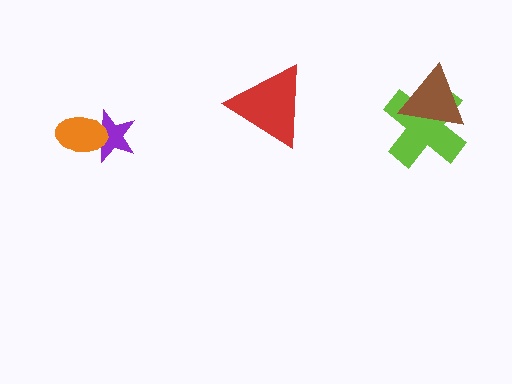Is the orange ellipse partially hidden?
No, no other shape covers it.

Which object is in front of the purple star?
The orange ellipse is in front of the purple star.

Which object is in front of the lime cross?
The brown triangle is in front of the lime cross.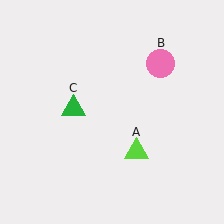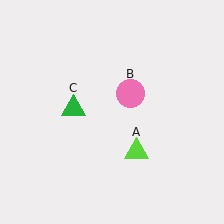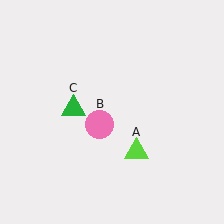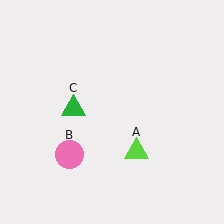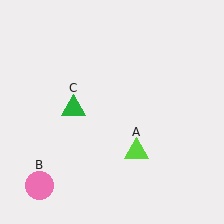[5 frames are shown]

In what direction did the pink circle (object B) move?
The pink circle (object B) moved down and to the left.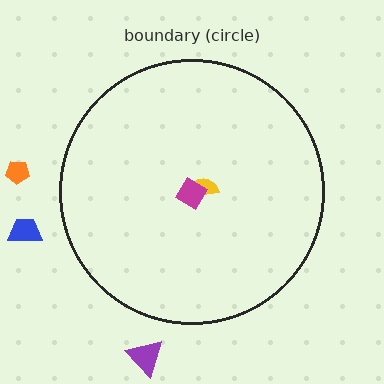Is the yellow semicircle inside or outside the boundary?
Inside.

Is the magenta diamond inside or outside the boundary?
Inside.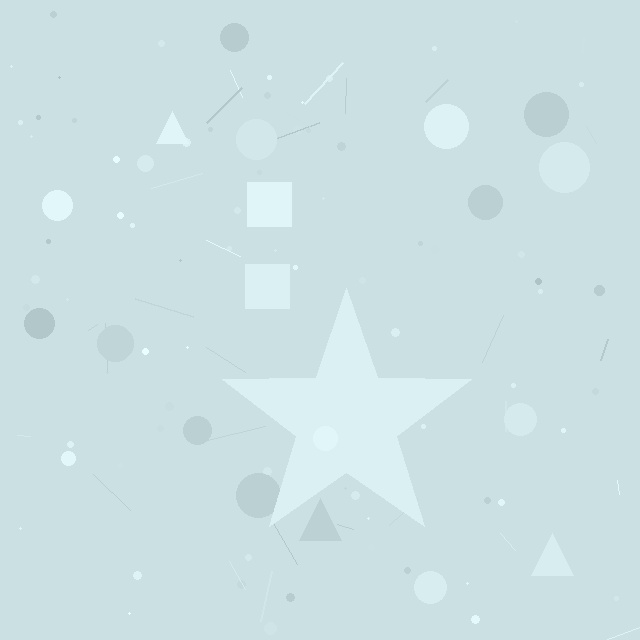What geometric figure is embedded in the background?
A star is embedded in the background.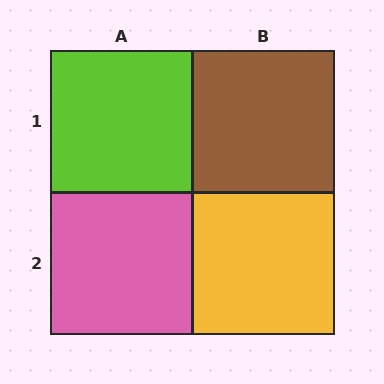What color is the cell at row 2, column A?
Pink.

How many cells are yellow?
1 cell is yellow.